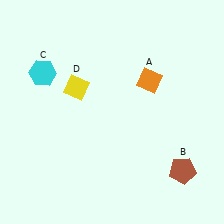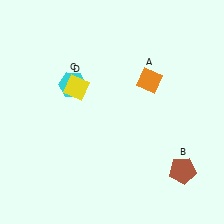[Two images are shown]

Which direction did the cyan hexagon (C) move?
The cyan hexagon (C) moved right.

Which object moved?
The cyan hexagon (C) moved right.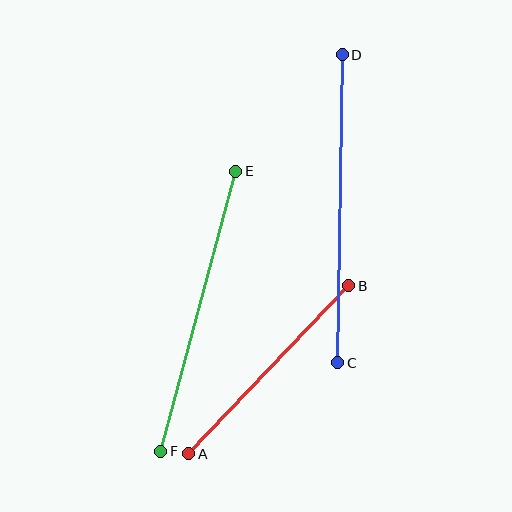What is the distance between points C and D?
The distance is approximately 308 pixels.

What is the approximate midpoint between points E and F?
The midpoint is at approximately (198, 311) pixels.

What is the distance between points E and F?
The distance is approximately 290 pixels.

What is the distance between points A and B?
The distance is approximately 232 pixels.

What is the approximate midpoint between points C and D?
The midpoint is at approximately (340, 209) pixels.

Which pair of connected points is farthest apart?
Points C and D are farthest apart.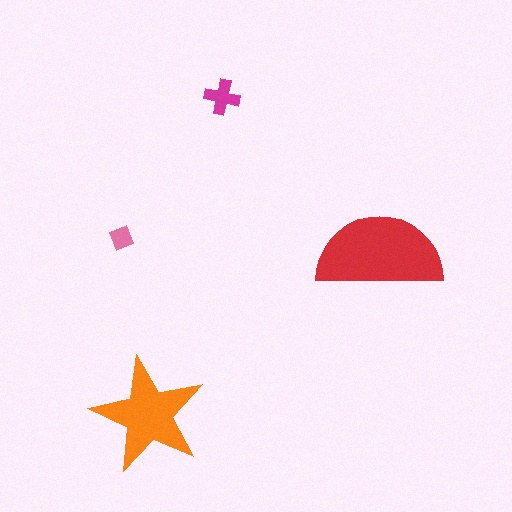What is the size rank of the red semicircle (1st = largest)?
1st.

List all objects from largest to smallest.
The red semicircle, the orange star, the magenta cross, the pink diamond.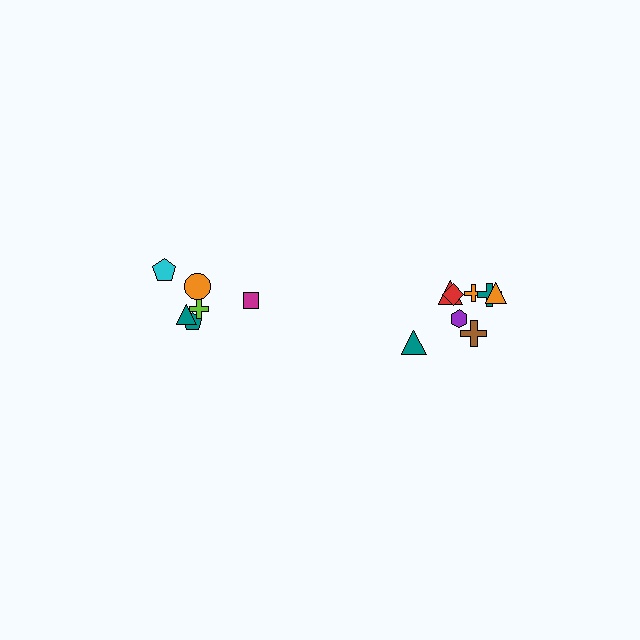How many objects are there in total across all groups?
There are 14 objects.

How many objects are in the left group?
There are 6 objects.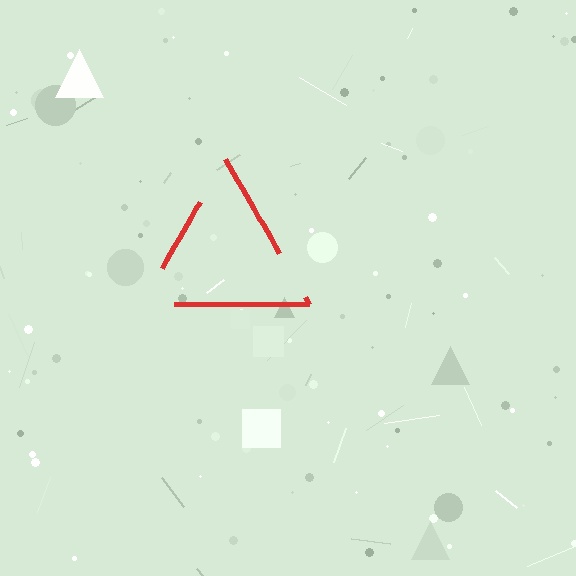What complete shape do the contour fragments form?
The contour fragments form a triangle.